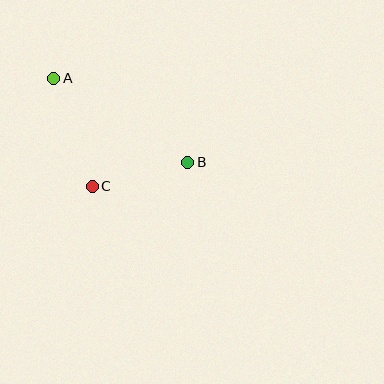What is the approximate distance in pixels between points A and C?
The distance between A and C is approximately 115 pixels.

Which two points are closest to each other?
Points B and C are closest to each other.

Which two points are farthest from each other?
Points A and B are farthest from each other.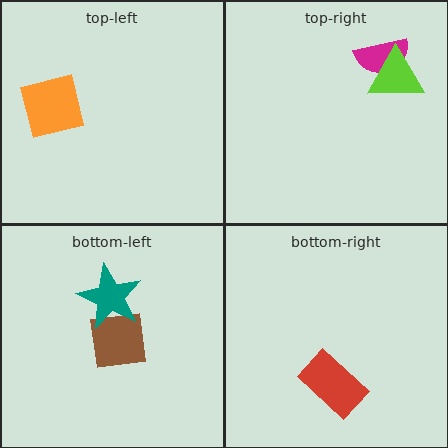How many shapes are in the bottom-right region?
1.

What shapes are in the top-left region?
The orange square.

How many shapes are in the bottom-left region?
2.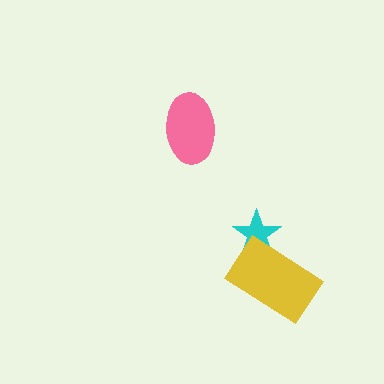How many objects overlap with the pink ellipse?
0 objects overlap with the pink ellipse.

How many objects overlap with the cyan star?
1 object overlaps with the cyan star.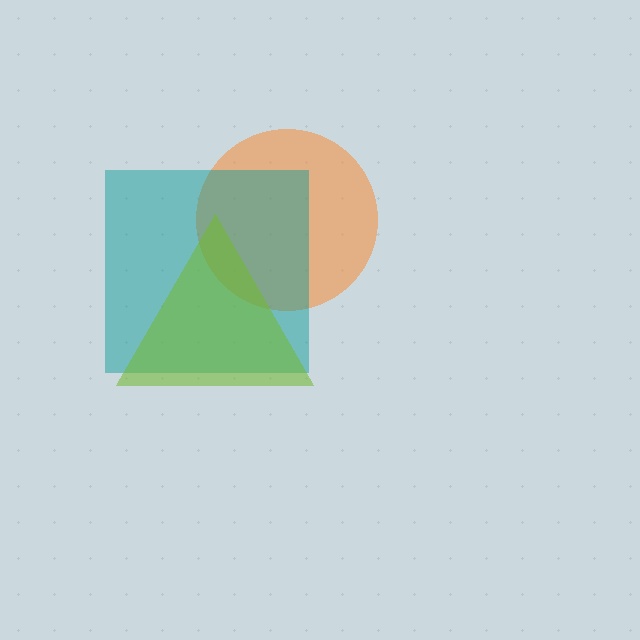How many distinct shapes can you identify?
There are 3 distinct shapes: an orange circle, a teal square, a lime triangle.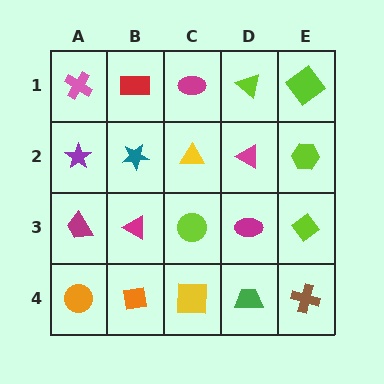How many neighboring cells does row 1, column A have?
2.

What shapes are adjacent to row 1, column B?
A teal star (row 2, column B), a pink cross (row 1, column A), a magenta ellipse (row 1, column C).